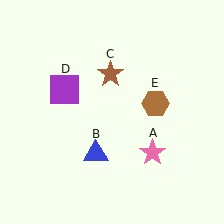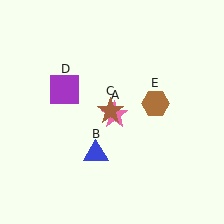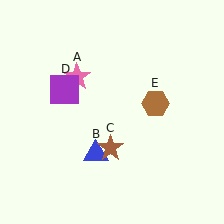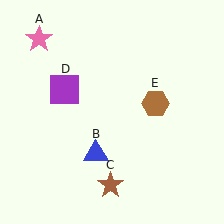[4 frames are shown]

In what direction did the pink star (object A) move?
The pink star (object A) moved up and to the left.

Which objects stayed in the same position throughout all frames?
Blue triangle (object B) and purple square (object D) and brown hexagon (object E) remained stationary.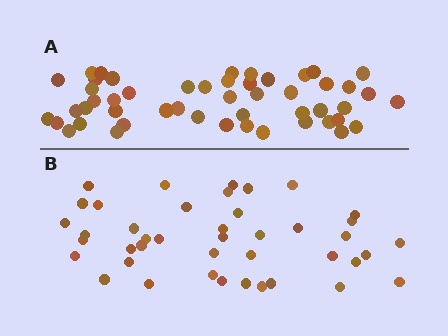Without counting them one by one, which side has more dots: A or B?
Region A (the top region) has more dots.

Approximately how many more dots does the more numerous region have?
Region A has roughly 8 or so more dots than region B.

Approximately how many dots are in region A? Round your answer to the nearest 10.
About 50 dots.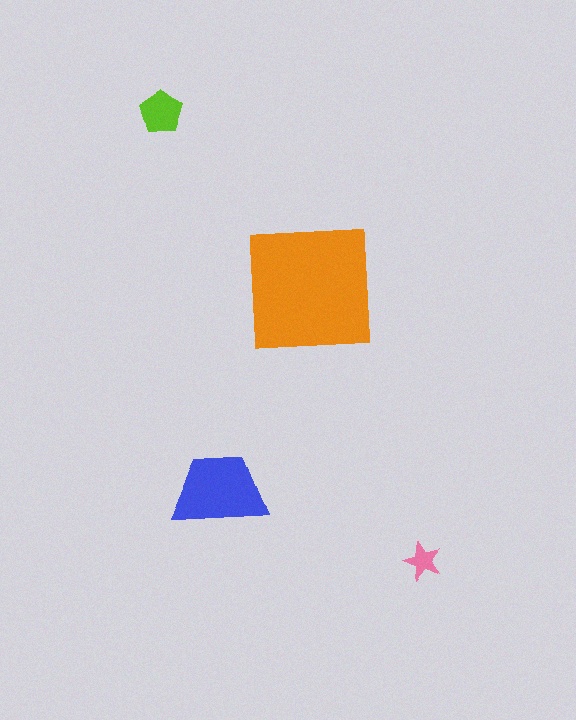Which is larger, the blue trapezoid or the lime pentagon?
The blue trapezoid.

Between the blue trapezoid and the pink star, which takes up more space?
The blue trapezoid.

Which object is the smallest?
The pink star.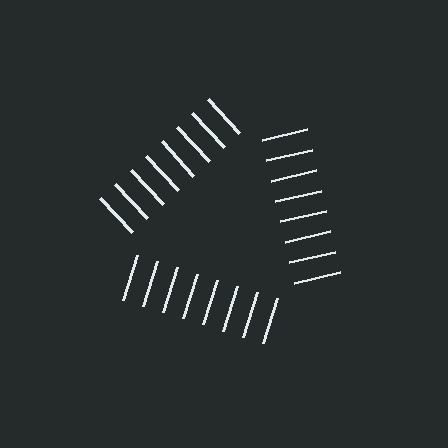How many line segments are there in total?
24 — 8 along each of the 3 edges.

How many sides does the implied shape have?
3 sides — the line-ends trace a triangle.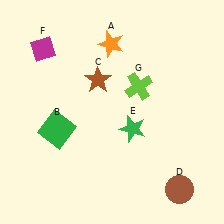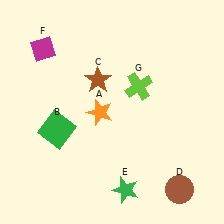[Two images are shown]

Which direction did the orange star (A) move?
The orange star (A) moved down.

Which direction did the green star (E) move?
The green star (E) moved down.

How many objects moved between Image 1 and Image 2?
2 objects moved between the two images.